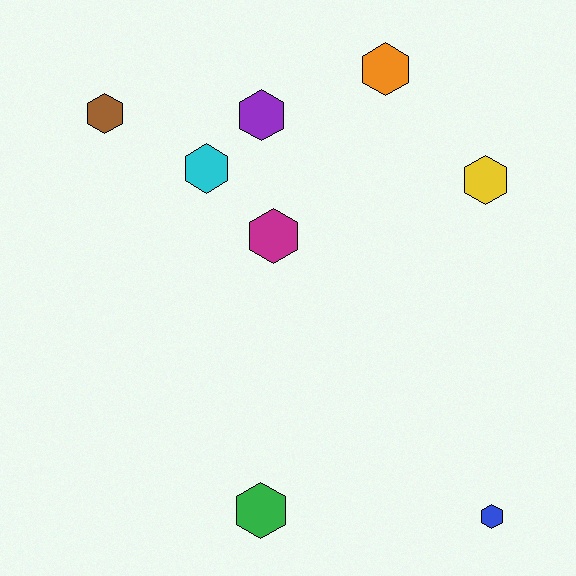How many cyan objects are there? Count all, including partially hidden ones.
There is 1 cyan object.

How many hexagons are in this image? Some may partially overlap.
There are 8 hexagons.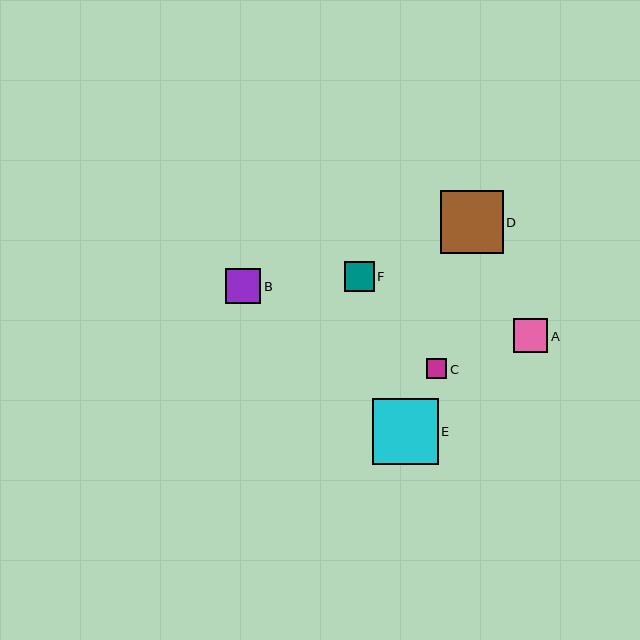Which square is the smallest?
Square C is the smallest with a size of approximately 20 pixels.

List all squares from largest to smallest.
From largest to smallest: E, D, B, A, F, C.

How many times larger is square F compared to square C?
Square F is approximately 1.5 times the size of square C.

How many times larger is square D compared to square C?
Square D is approximately 3.1 times the size of square C.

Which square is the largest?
Square E is the largest with a size of approximately 65 pixels.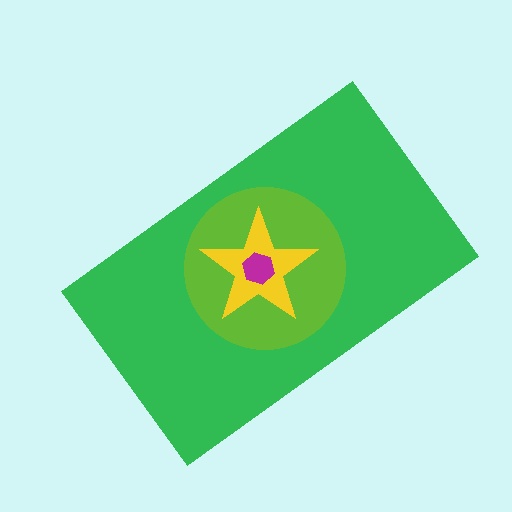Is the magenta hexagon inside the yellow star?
Yes.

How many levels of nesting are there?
4.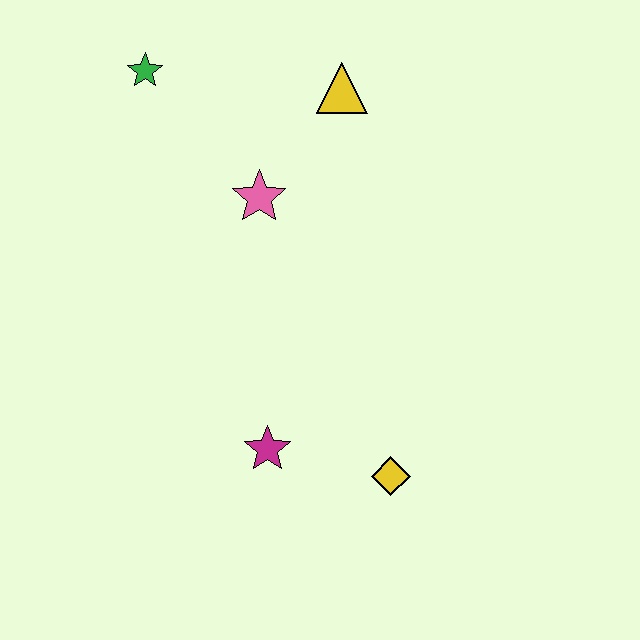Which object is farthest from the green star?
The yellow diamond is farthest from the green star.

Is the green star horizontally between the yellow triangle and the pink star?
No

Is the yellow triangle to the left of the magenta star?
No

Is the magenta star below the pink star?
Yes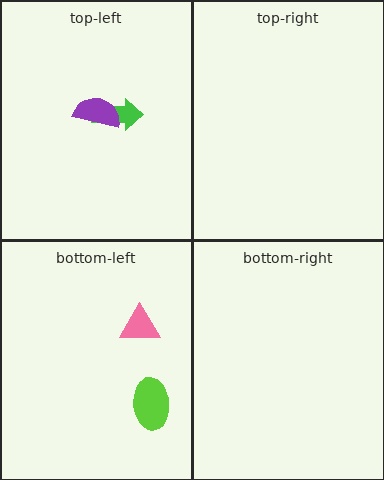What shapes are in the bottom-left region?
The pink triangle, the lime ellipse.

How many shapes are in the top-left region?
2.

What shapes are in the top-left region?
The green arrow, the purple semicircle.